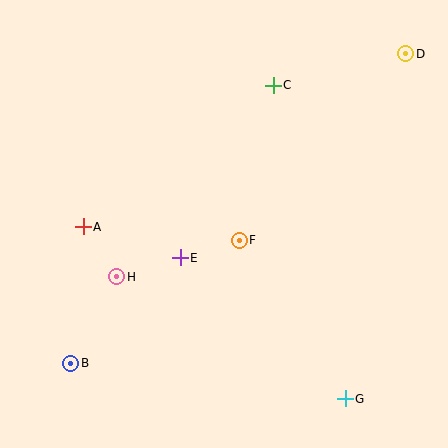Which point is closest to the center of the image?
Point F at (239, 240) is closest to the center.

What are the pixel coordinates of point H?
Point H is at (117, 277).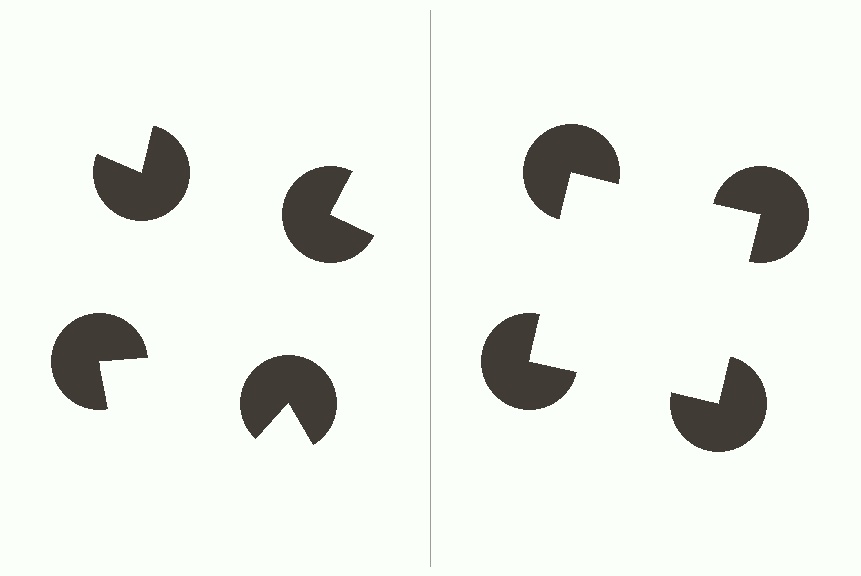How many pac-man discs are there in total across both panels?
8 — 4 on each side.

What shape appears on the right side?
An illusory square.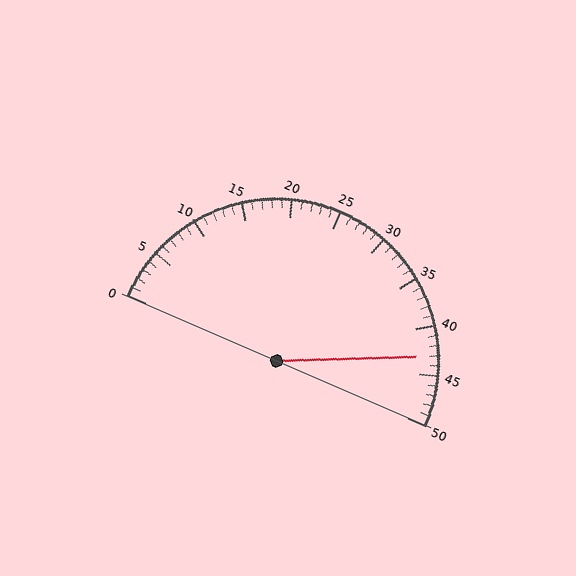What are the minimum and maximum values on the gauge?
The gauge ranges from 0 to 50.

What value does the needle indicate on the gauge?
The needle indicates approximately 43.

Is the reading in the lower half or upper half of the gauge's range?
The reading is in the upper half of the range (0 to 50).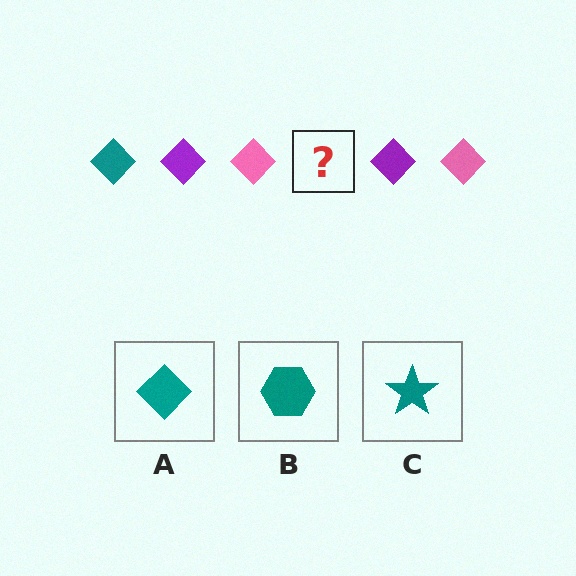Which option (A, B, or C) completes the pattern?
A.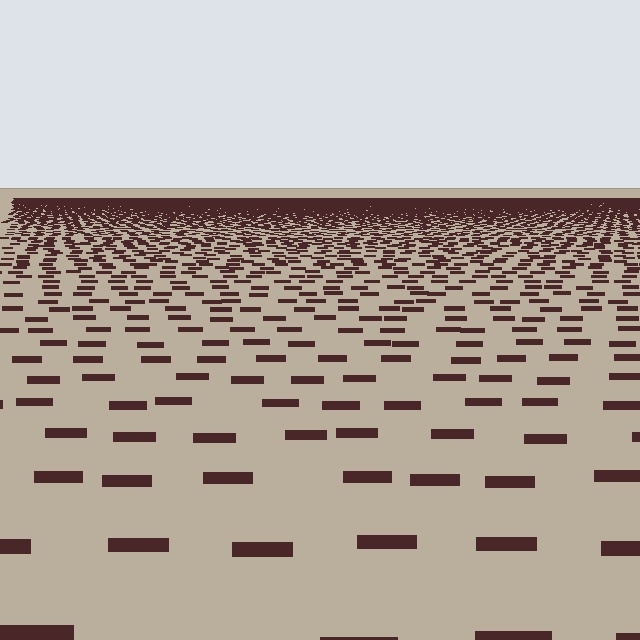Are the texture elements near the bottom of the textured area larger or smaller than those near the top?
Larger. Near the bottom, elements are closer to the viewer and appear at a bigger on-screen size.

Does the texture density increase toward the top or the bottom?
Density increases toward the top.